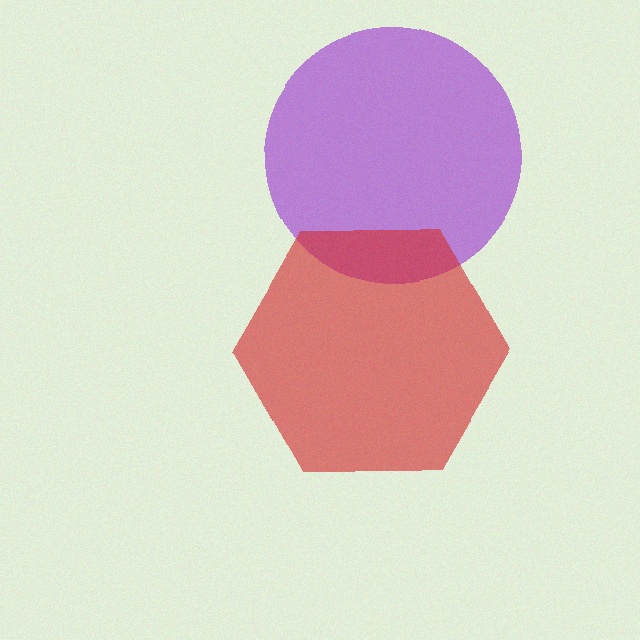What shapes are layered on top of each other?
The layered shapes are: a purple circle, a red hexagon.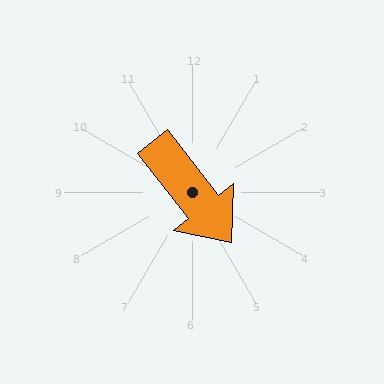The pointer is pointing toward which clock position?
Roughly 5 o'clock.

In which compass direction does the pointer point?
Southeast.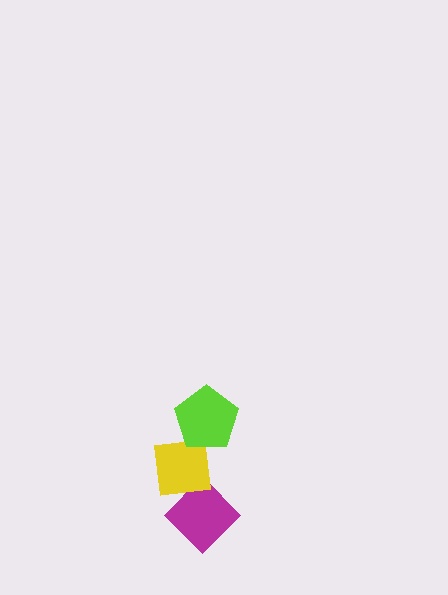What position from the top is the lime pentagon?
The lime pentagon is 1st from the top.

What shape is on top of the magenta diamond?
The yellow square is on top of the magenta diamond.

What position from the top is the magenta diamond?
The magenta diamond is 3rd from the top.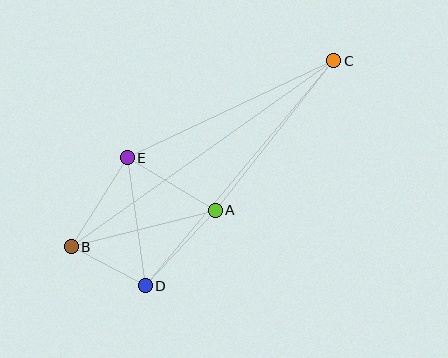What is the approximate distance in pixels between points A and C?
The distance between A and C is approximately 191 pixels.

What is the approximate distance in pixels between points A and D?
The distance between A and D is approximately 103 pixels.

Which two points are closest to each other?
Points B and D are closest to each other.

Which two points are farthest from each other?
Points B and C are farthest from each other.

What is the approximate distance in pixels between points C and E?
The distance between C and E is approximately 228 pixels.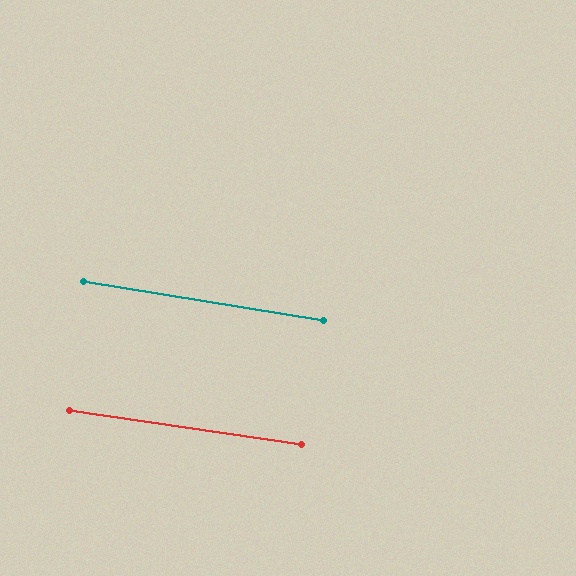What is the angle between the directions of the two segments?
Approximately 1 degree.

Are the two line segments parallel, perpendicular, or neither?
Parallel — their directions differ by only 0.8°.